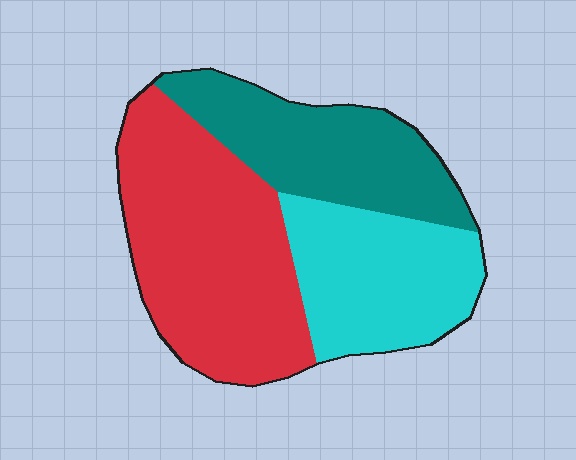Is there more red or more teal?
Red.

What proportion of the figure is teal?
Teal covers about 30% of the figure.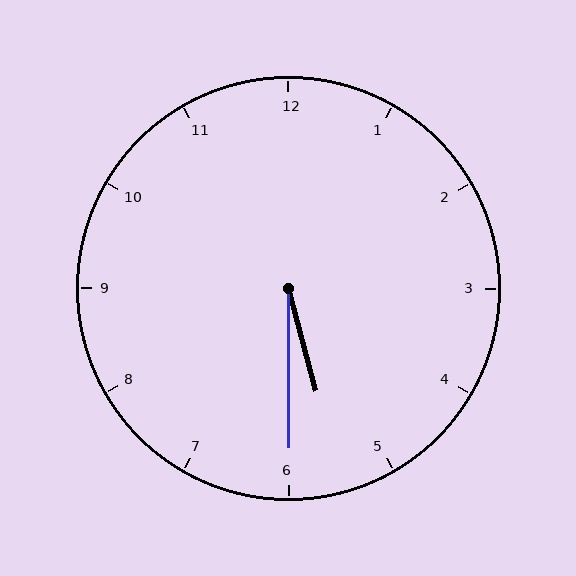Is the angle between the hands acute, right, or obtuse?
It is acute.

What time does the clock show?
5:30.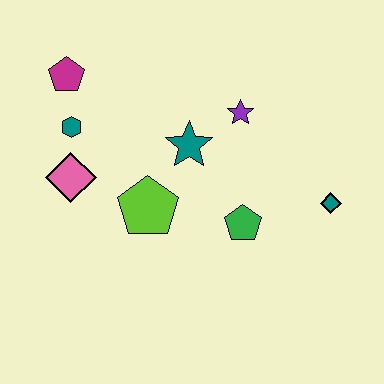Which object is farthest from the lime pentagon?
The teal diamond is farthest from the lime pentagon.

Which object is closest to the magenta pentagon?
The teal hexagon is closest to the magenta pentagon.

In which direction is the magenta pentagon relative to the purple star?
The magenta pentagon is to the left of the purple star.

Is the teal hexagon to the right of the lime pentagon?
No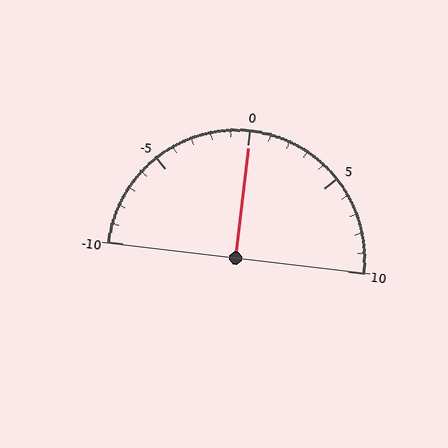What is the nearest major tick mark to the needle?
The nearest major tick mark is 0.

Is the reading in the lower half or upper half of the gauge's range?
The reading is in the upper half of the range (-10 to 10).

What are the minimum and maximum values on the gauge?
The gauge ranges from -10 to 10.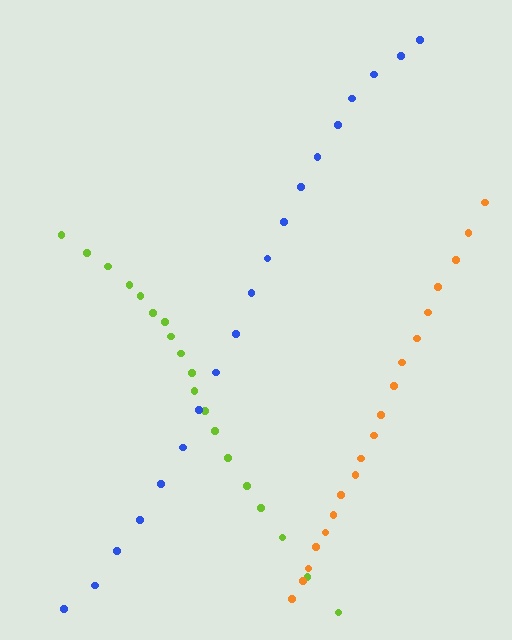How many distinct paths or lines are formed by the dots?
There are 3 distinct paths.